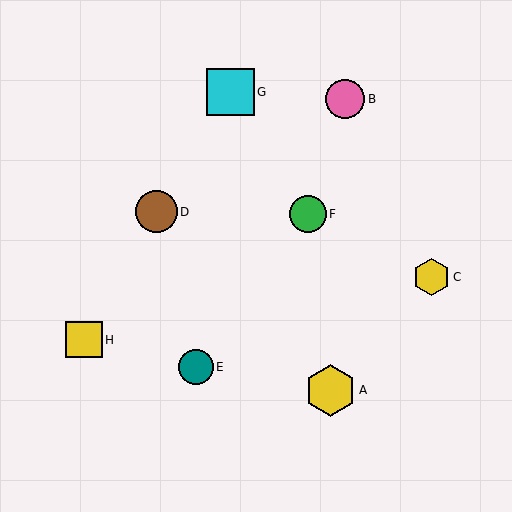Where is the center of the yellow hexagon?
The center of the yellow hexagon is at (331, 390).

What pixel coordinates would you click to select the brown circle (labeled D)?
Click at (156, 212) to select the brown circle D.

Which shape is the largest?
The yellow hexagon (labeled A) is the largest.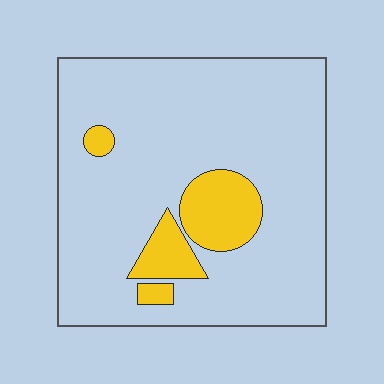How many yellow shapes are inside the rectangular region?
4.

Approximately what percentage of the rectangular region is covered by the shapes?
Approximately 15%.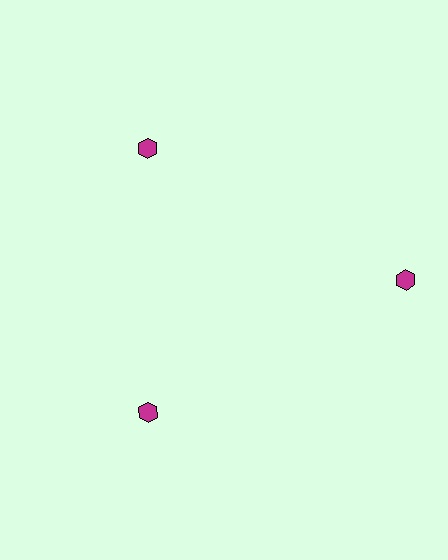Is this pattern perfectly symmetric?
No. The 3 magenta hexagons are arranged in a ring, but one element near the 3 o'clock position is pushed outward from the center, breaking the 3-fold rotational symmetry.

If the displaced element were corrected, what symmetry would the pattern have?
It would have 3-fold rotational symmetry — the pattern would map onto itself every 120 degrees.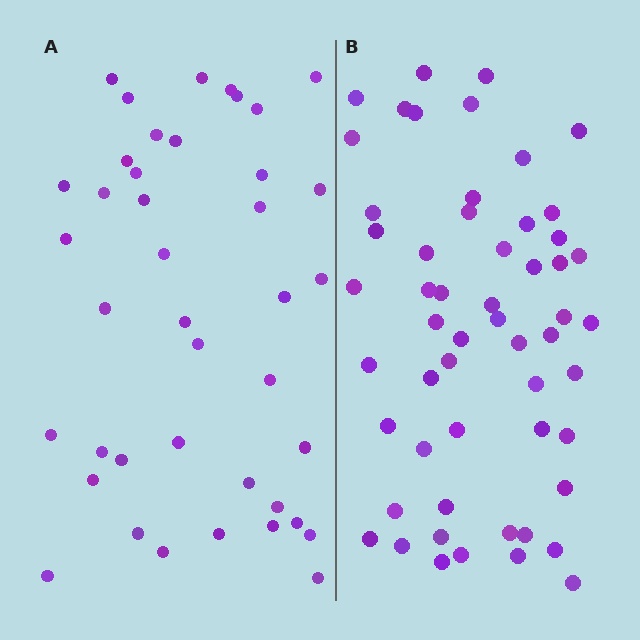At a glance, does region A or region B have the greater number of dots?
Region B (the right region) has more dots.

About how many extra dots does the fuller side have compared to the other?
Region B has approximately 15 more dots than region A.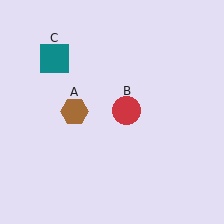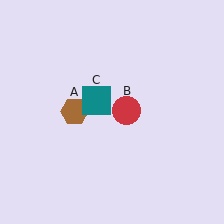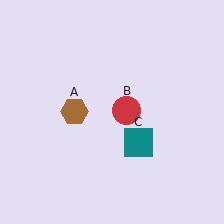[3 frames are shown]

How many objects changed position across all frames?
1 object changed position: teal square (object C).